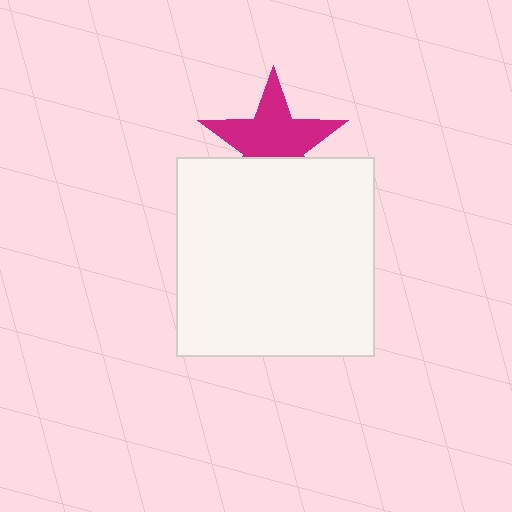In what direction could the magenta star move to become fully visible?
The magenta star could move up. That would shift it out from behind the white square entirely.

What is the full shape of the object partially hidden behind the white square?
The partially hidden object is a magenta star.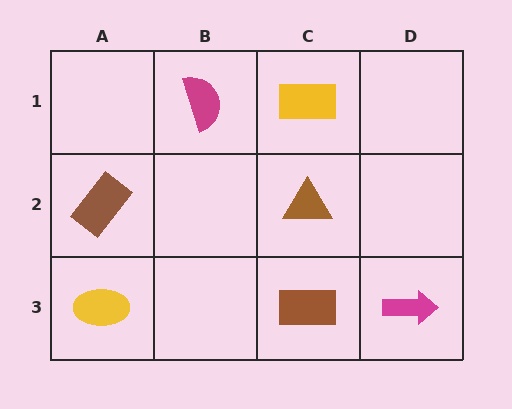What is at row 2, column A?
A brown rectangle.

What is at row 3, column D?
A magenta arrow.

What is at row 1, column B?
A magenta semicircle.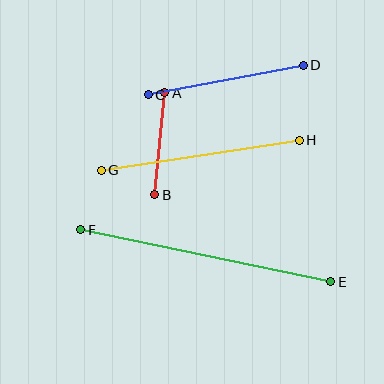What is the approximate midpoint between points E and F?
The midpoint is at approximately (206, 256) pixels.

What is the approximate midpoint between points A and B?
The midpoint is at approximately (160, 144) pixels.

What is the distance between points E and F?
The distance is approximately 255 pixels.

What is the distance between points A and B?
The distance is approximately 102 pixels.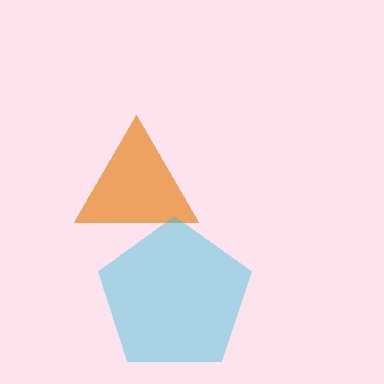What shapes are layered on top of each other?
The layered shapes are: an orange triangle, a cyan pentagon.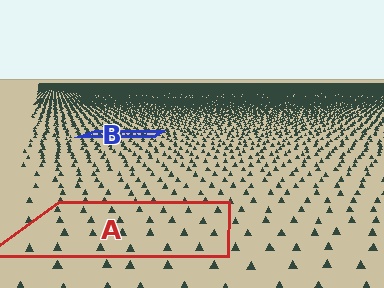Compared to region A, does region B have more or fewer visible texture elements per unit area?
Region B has more texture elements per unit area — they are packed more densely because it is farther away.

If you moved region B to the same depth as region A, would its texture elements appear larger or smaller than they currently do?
They would appear larger. At a closer depth, the same texture elements are projected at a bigger on-screen size.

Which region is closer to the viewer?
Region A is closer. The texture elements there are larger and more spread out.